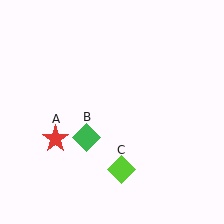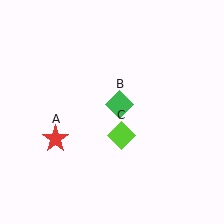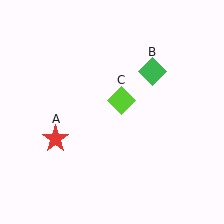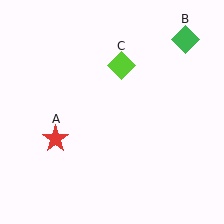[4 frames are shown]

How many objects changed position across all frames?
2 objects changed position: green diamond (object B), lime diamond (object C).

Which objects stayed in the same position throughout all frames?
Red star (object A) remained stationary.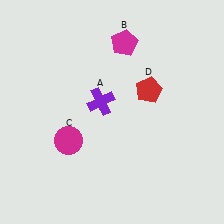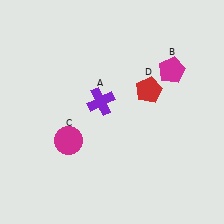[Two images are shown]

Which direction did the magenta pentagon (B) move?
The magenta pentagon (B) moved right.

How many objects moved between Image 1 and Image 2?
1 object moved between the two images.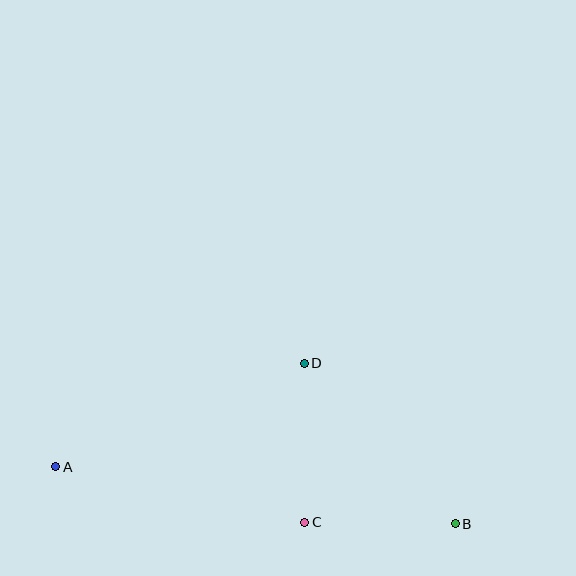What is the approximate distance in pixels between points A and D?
The distance between A and D is approximately 269 pixels.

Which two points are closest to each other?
Points B and C are closest to each other.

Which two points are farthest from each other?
Points A and B are farthest from each other.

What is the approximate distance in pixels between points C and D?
The distance between C and D is approximately 159 pixels.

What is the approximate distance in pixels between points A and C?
The distance between A and C is approximately 256 pixels.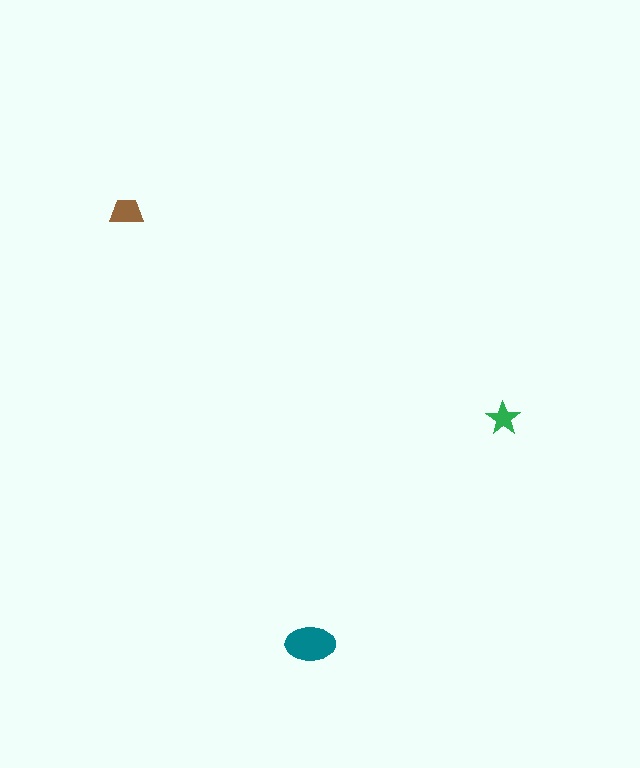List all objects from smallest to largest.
The green star, the brown trapezoid, the teal ellipse.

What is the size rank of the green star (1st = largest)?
3rd.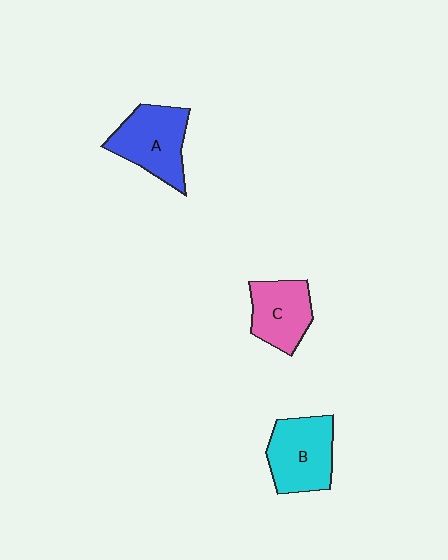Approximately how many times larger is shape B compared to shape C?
Approximately 1.2 times.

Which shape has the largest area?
Shape B (cyan).